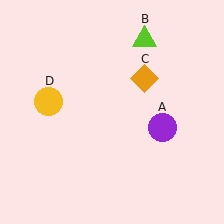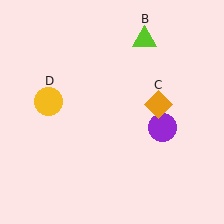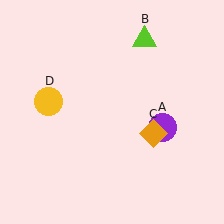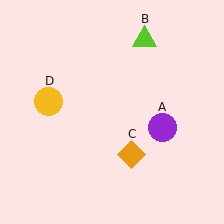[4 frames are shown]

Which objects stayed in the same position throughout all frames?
Purple circle (object A) and lime triangle (object B) and yellow circle (object D) remained stationary.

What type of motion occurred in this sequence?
The orange diamond (object C) rotated clockwise around the center of the scene.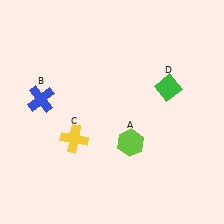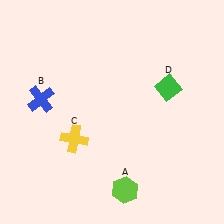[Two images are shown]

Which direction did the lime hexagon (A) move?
The lime hexagon (A) moved down.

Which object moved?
The lime hexagon (A) moved down.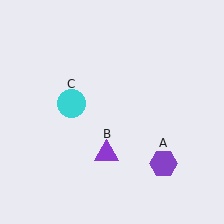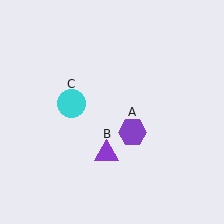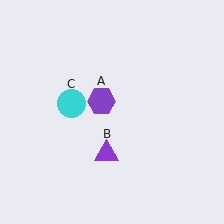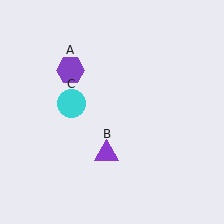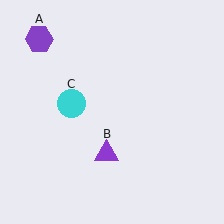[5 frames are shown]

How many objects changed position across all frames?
1 object changed position: purple hexagon (object A).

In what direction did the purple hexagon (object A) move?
The purple hexagon (object A) moved up and to the left.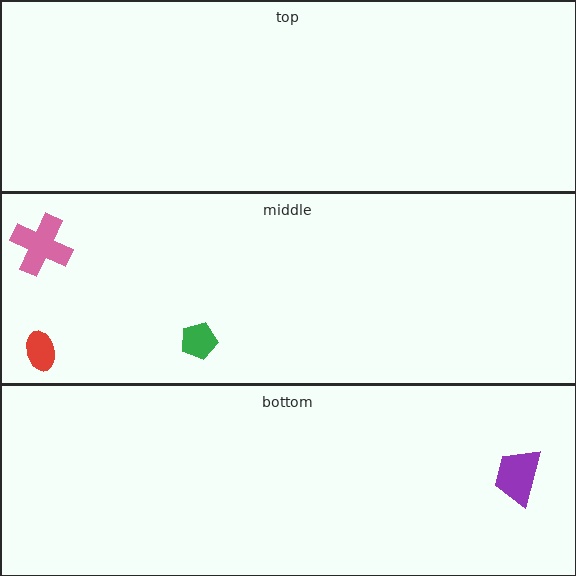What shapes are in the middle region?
The pink cross, the red ellipse, the green pentagon.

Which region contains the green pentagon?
The middle region.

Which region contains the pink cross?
The middle region.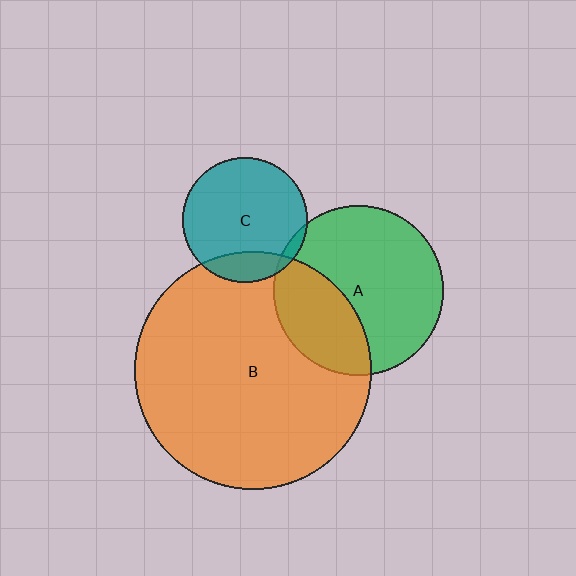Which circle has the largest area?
Circle B (orange).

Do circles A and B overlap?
Yes.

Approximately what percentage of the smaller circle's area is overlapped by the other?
Approximately 35%.